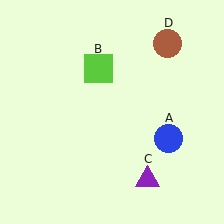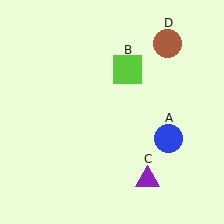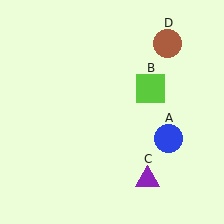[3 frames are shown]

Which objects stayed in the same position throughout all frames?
Blue circle (object A) and purple triangle (object C) and brown circle (object D) remained stationary.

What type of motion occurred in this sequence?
The lime square (object B) rotated clockwise around the center of the scene.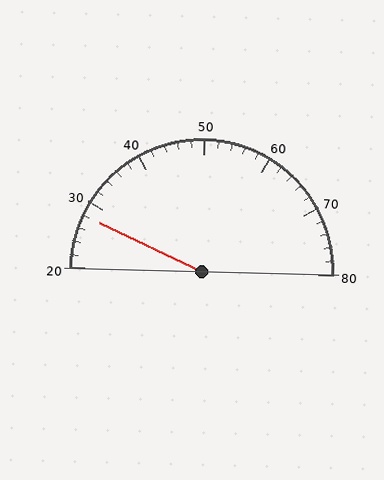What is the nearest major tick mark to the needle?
The nearest major tick mark is 30.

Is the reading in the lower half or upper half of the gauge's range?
The reading is in the lower half of the range (20 to 80).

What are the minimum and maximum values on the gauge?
The gauge ranges from 20 to 80.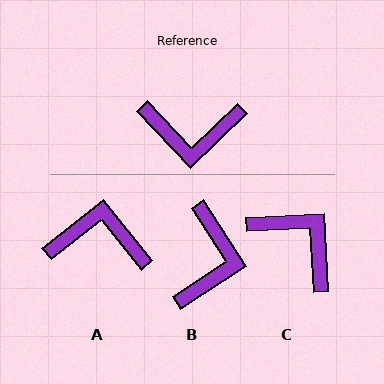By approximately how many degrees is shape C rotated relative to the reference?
Approximately 139 degrees counter-clockwise.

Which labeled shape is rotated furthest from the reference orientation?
A, about 175 degrees away.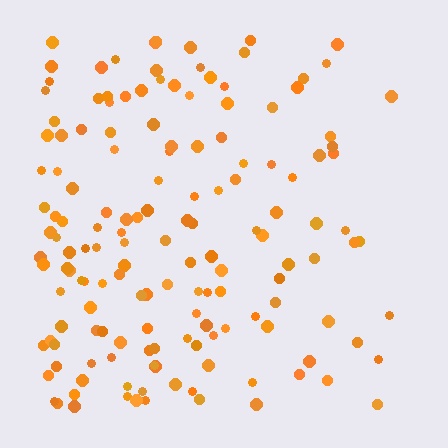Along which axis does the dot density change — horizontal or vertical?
Horizontal.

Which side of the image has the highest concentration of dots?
The left.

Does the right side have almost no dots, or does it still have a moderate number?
Still a moderate number, just noticeably fewer than the left.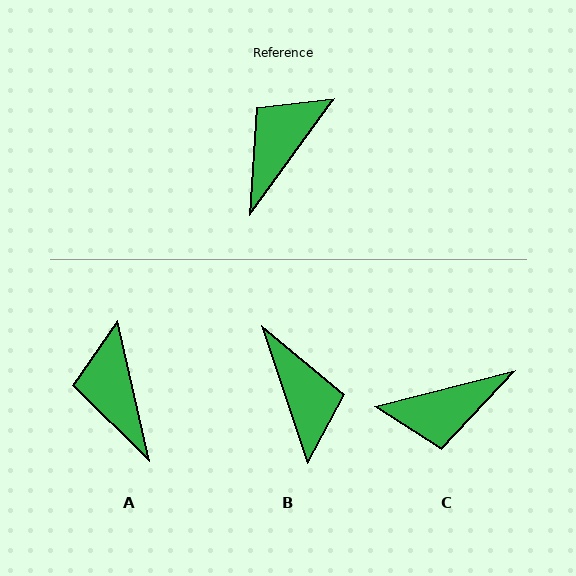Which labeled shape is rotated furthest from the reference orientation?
C, about 140 degrees away.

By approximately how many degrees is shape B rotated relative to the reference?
Approximately 125 degrees clockwise.